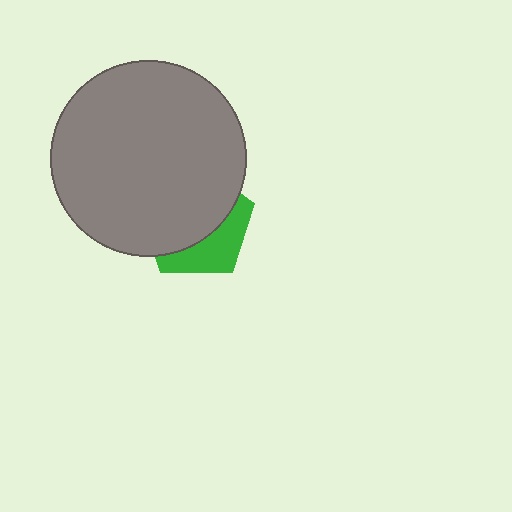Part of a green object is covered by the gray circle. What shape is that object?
It is a pentagon.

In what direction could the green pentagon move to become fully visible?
The green pentagon could move toward the lower-right. That would shift it out from behind the gray circle entirely.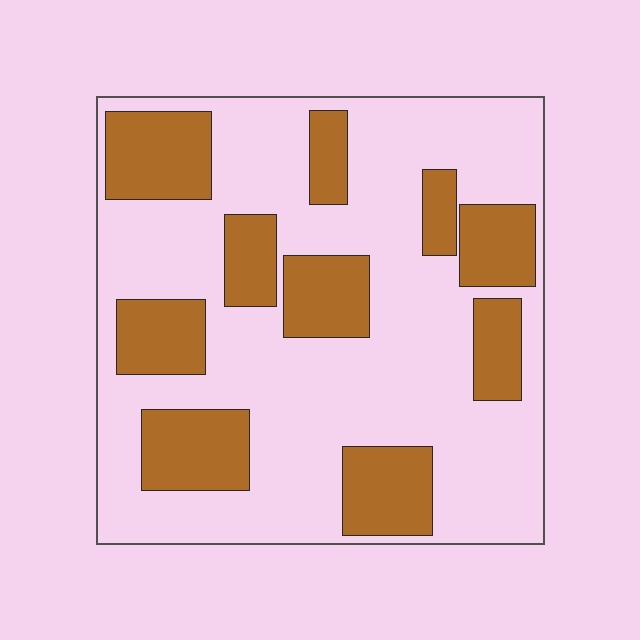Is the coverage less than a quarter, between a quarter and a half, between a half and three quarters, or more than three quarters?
Between a quarter and a half.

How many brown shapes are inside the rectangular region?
10.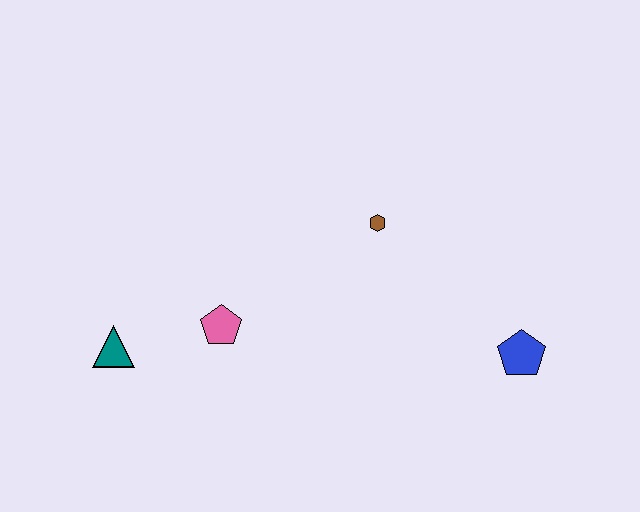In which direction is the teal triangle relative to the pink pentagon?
The teal triangle is to the left of the pink pentagon.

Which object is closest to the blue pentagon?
The brown hexagon is closest to the blue pentagon.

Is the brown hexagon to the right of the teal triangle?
Yes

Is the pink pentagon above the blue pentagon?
Yes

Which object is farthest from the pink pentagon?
The blue pentagon is farthest from the pink pentagon.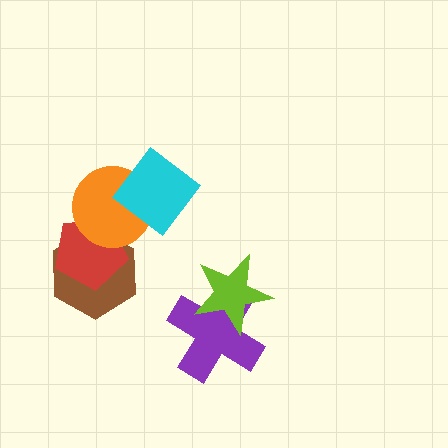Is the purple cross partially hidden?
Yes, it is partially covered by another shape.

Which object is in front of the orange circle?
The cyan diamond is in front of the orange circle.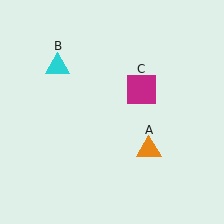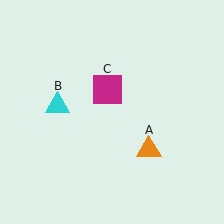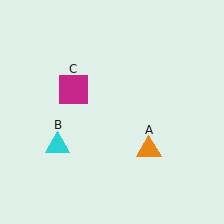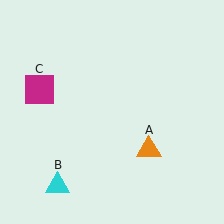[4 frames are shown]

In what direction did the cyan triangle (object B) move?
The cyan triangle (object B) moved down.